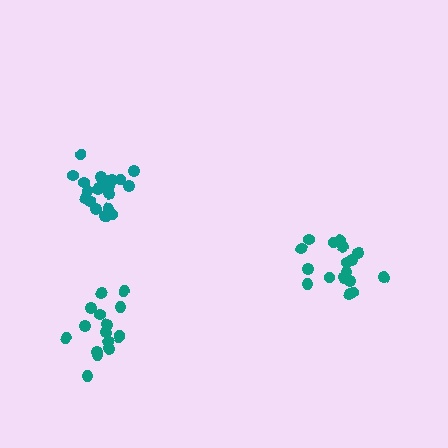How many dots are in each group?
Group 1: 17 dots, Group 2: 20 dots, Group 3: 16 dots (53 total).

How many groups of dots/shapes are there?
There are 3 groups.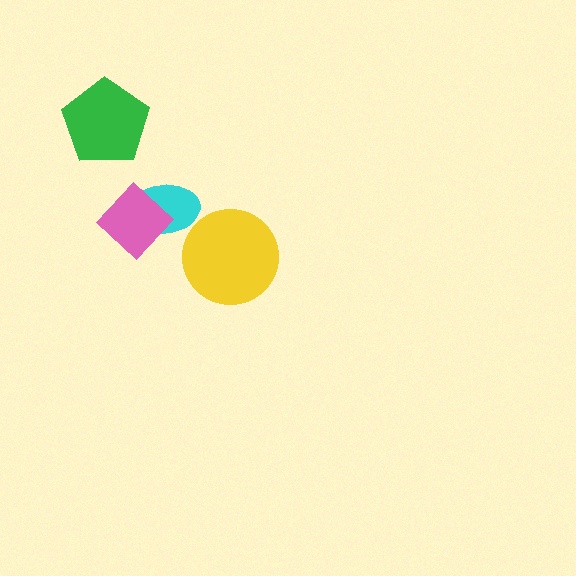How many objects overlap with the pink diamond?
1 object overlaps with the pink diamond.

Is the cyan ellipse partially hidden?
Yes, it is partially covered by another shape.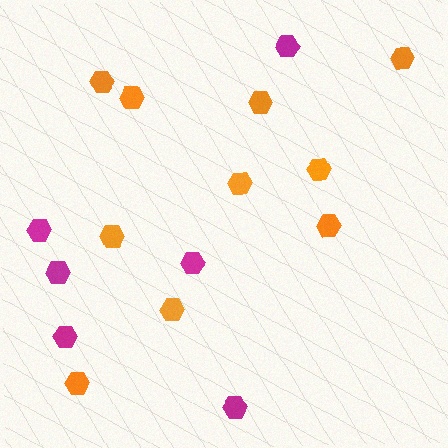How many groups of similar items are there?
There are 2 groups: one group of orange hexagons (10) and one group of magenta hexagons (6).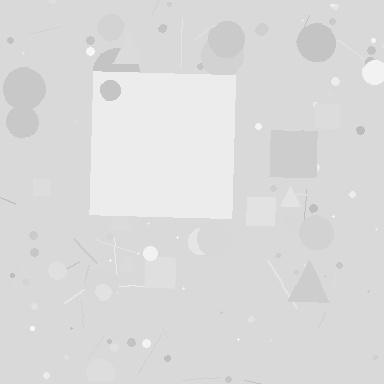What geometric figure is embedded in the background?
A square is embedded in the background.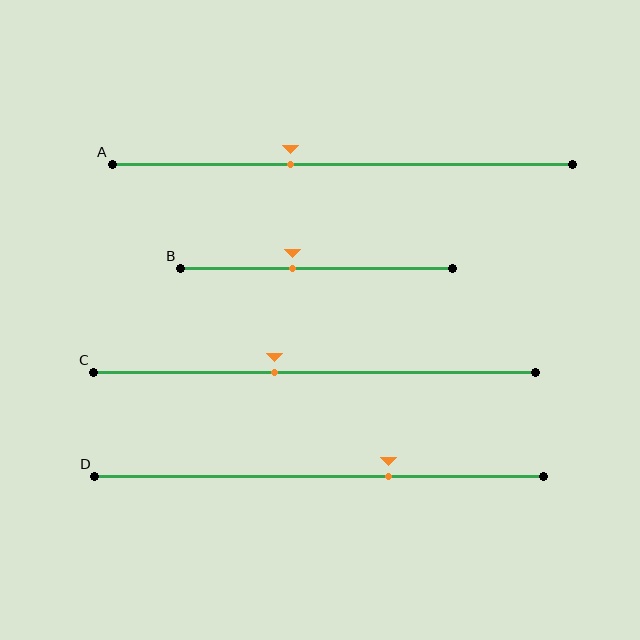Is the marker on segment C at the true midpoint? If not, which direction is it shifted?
No, the marker on segment C is shifted to the left by about 9% of the segment length.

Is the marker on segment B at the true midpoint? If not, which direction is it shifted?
No, the marker on segment B is shifted to the left by about 9% of the segment length.